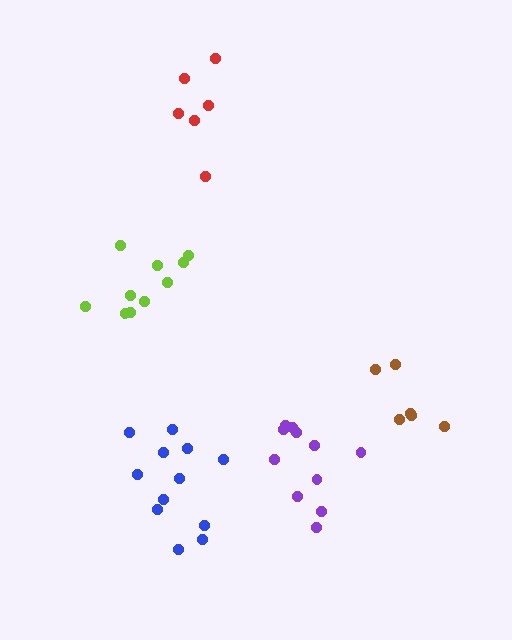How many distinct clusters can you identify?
There are 5 distinct clusters.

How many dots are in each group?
Group 1: 6 dots, Group 2: 10 dots, Group 3: 6 dots, Group 4: 11 dots, Group 5: 12 dots (45 total).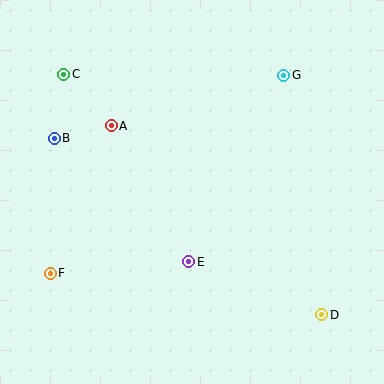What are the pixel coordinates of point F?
Point F is at (50, 273).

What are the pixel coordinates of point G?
Point G is at (284, 75).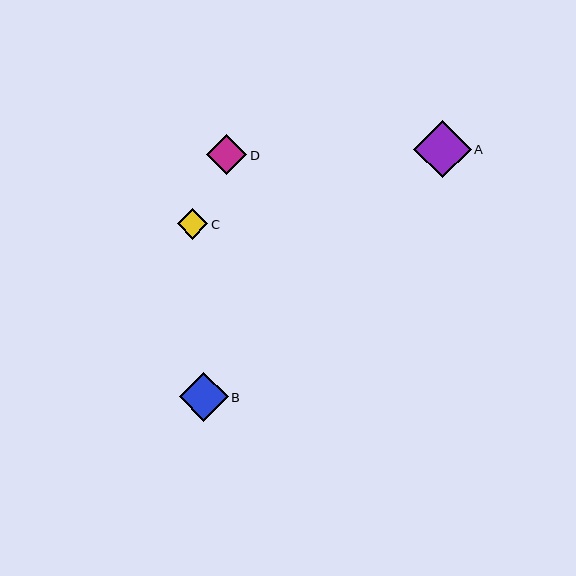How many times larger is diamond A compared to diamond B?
Diamond A is approximately 1.2 times the size of diamond B.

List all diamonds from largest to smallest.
From largest to smallest: A, B, D, C.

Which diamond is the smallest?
Diamond C is the smallest with a size of approximately 30 pixels.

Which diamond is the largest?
Diamond A is the largest with a size of approximately 57 pixels.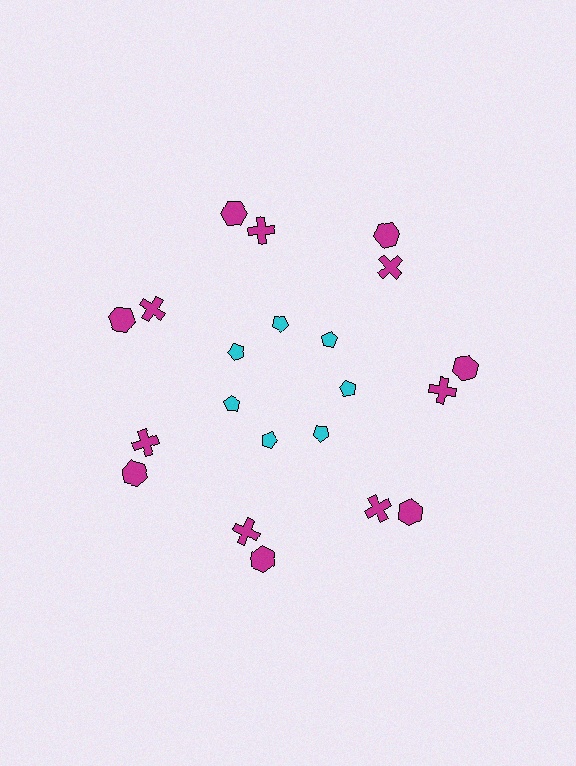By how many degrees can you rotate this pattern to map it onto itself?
The pattern maps onto itself every 51 degrees of rotation.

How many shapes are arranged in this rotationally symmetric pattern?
There are 21 shapes, arranged in 7 groups of 3.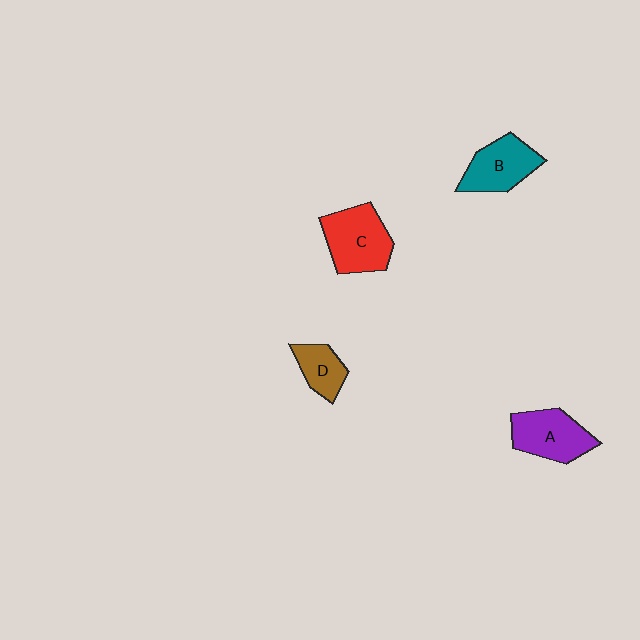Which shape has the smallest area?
Shape D (brown).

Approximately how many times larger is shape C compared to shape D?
Approximately 1.8 times.